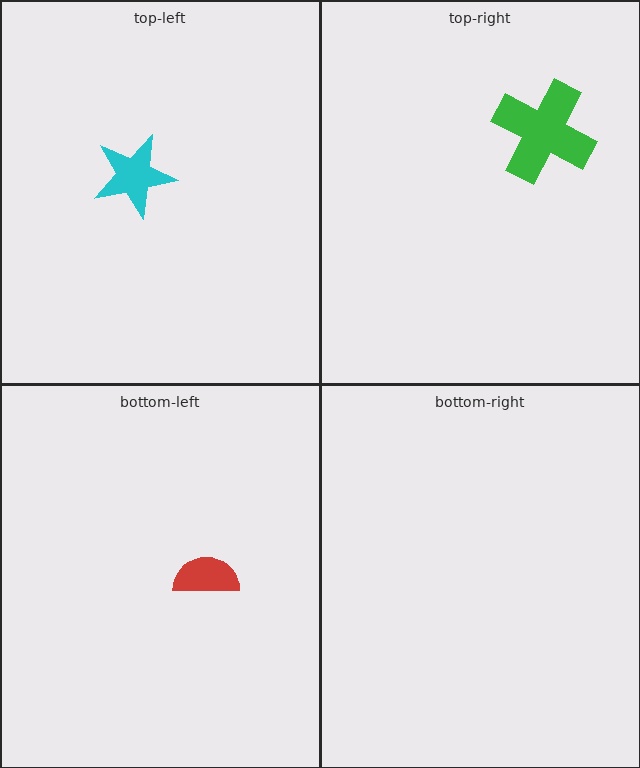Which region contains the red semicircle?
The bottom-left region.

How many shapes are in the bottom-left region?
1.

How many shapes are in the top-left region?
1.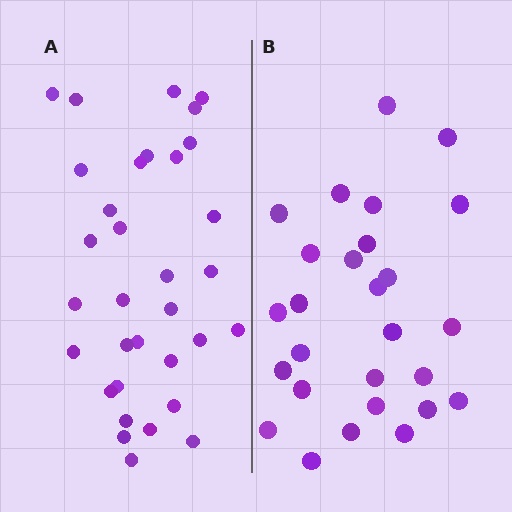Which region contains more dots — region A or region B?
Region A (the left region) has more dots.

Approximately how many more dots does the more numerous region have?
Region A has about 6 more dots than region B.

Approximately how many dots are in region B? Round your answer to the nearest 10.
About 30 dots. (The exact count is 27, which rounds to 30.)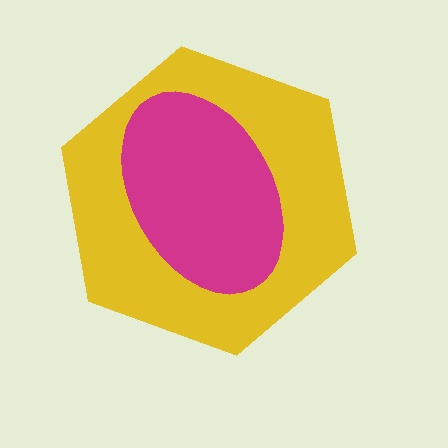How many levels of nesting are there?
2.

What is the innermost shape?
The magenta ellipse.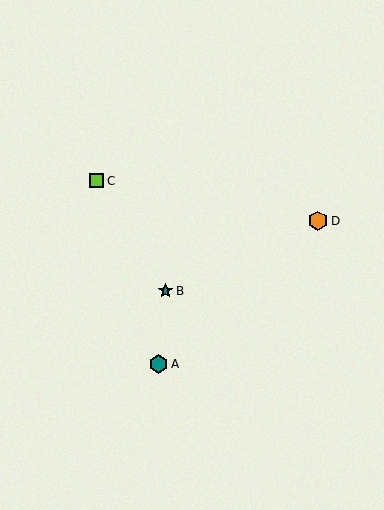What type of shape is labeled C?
Shape C is a lime square.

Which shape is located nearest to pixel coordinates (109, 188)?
The lime square (labeled C) at (96, 181) is nearest to that location.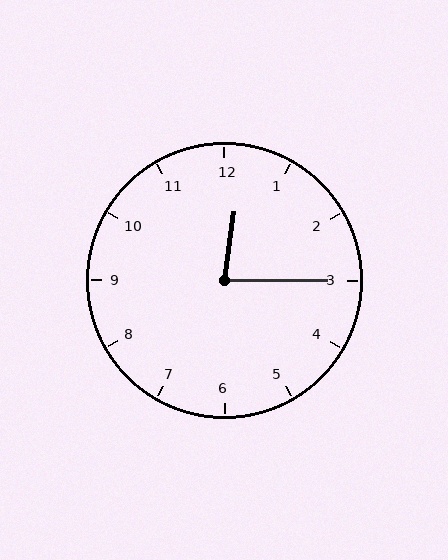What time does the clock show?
12:15.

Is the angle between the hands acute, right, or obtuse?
It is acute.